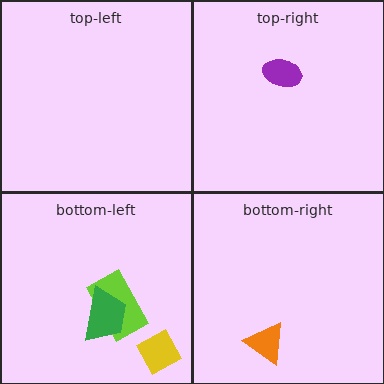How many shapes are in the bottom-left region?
3.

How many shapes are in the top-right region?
1.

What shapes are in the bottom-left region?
The lime rectangle, the green trapezoid, the yellow diamond.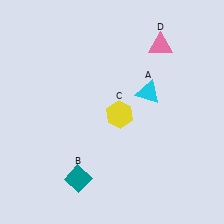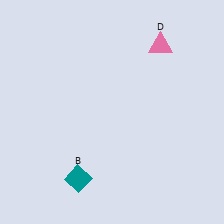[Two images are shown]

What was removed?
The cyan triangle (A), the yellow hexagon (C) were removed in Image 2.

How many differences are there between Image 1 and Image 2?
There are 2 differences between the two images.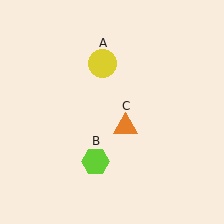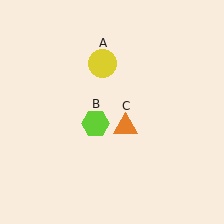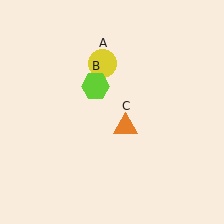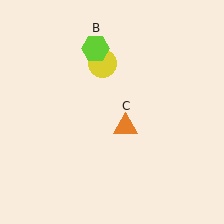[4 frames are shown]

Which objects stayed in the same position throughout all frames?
Yellow circle (object A) and orange triangle (object C) remained stationary.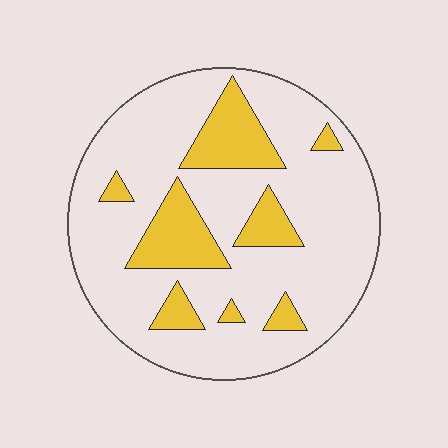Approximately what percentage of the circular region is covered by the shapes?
Approximately 20%.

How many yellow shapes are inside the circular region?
8.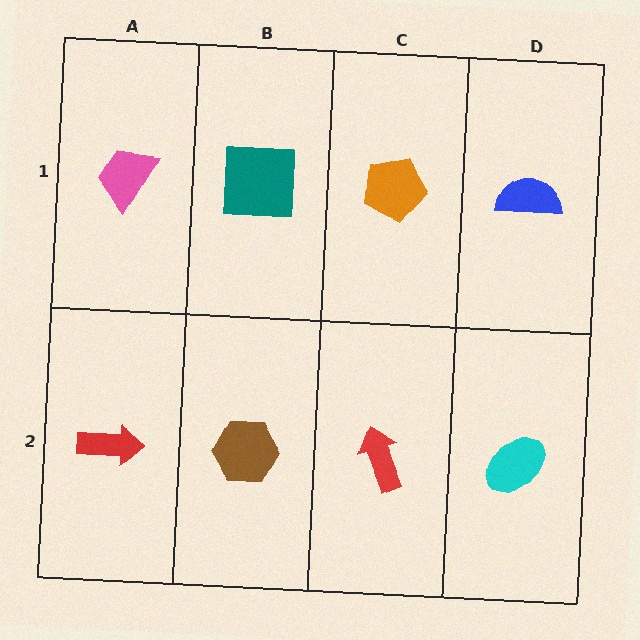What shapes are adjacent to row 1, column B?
A brown hexagon (row 2, column B), a pink trapezoid (row 1, column A), an orange pentagon (row 1, column C).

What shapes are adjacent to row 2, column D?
A blue semicircle (row 1, column D), a red arrow (row 2, column C).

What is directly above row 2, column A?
A pink trapezoid.